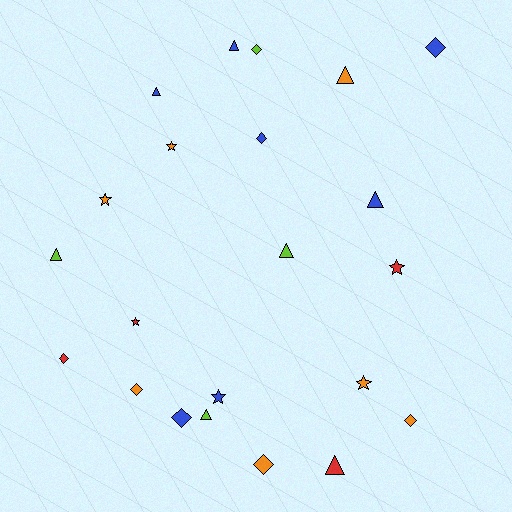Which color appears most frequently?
Orange, with 7 objects.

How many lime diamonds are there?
There is 1 lime diamond.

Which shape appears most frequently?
Triangle, with 8 objects.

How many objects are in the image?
There are 22 objects.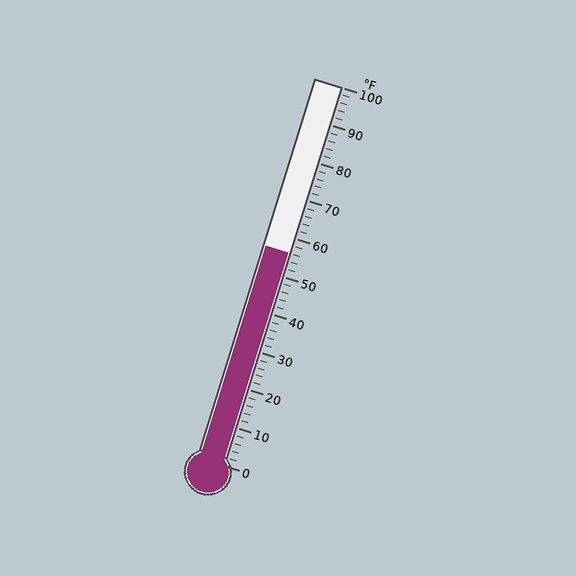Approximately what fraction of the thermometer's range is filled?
The thermometer is filled to approximately 55% of its range.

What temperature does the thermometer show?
The thermometer shows approximately 56°F.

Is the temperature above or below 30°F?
The temperature is above 30°F.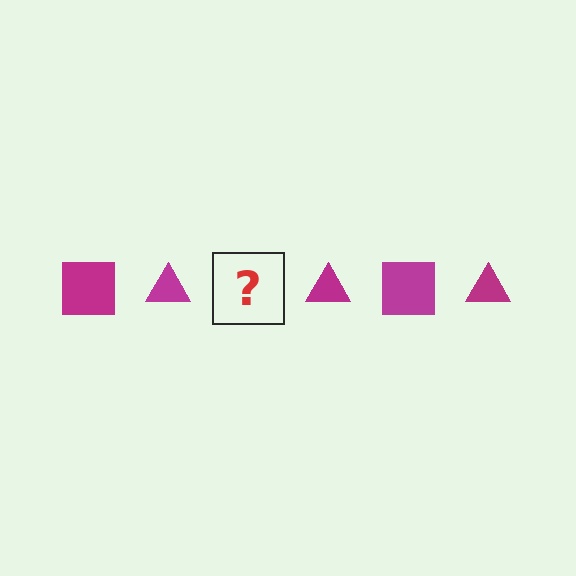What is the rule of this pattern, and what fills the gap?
The rule is that the pattern cycles through square, triangle shapes in magenta. The gap should be filled with a magenta square.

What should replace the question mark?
The question mark should be replaced with a magenta square.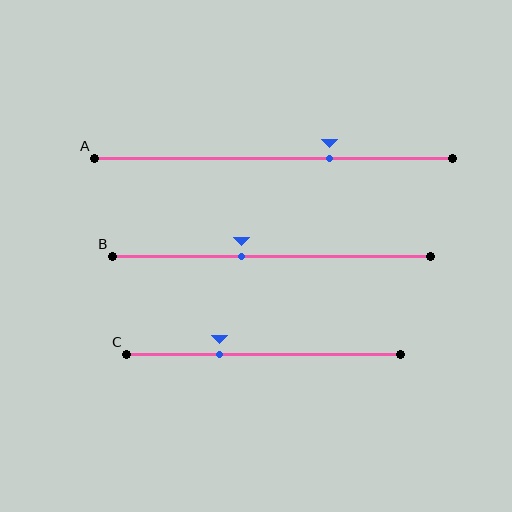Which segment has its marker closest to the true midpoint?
Segment B has its marker closest to the true midpoint.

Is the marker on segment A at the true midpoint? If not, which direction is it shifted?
No, the marker on segment A is shifted to the right by about 16% of the segment length.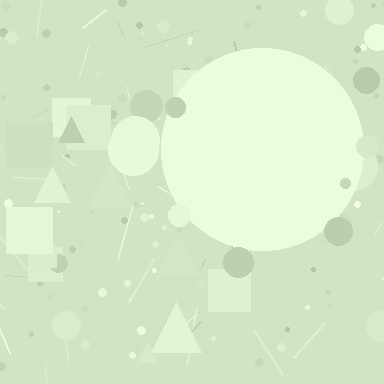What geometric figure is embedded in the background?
A circle is embedded in the background.